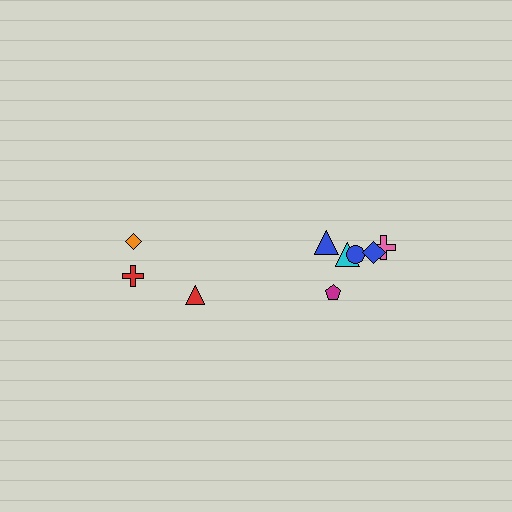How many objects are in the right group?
There are 6 objects.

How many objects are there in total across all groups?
There are 9 objects.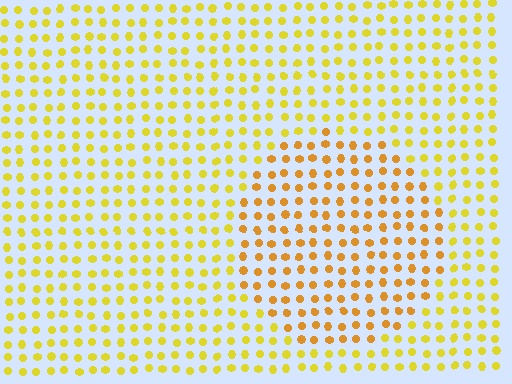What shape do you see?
I see a circle.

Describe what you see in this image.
The image is filled with small yellow elements in a uniform arrangement. A circle-shaped region is visible where the elements are tinted to a slightly different hue, forming a subtle color boundary.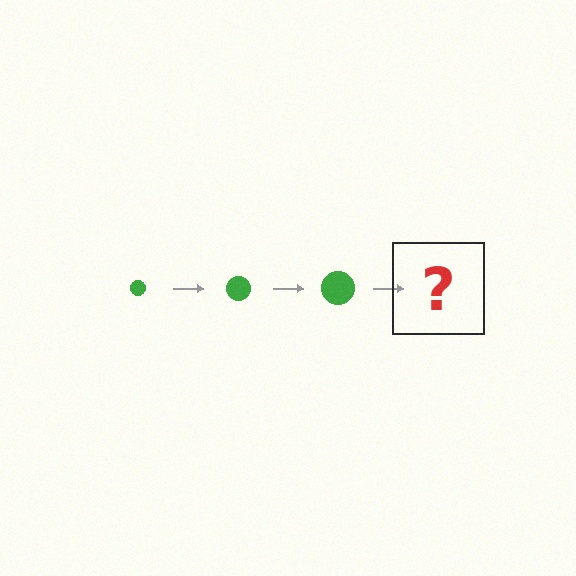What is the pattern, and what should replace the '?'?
The pattern is that the circle gets progressively larger each step. The '?' should be a green circle, larger than the previous one.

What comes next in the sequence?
The next element should be a green circle, larger than the previous one.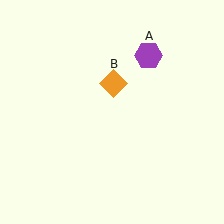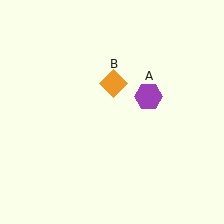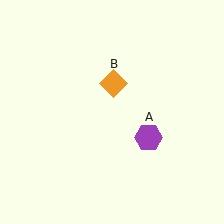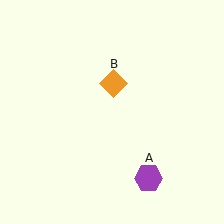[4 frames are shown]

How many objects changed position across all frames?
1 object changed position: purple hexagon (object A).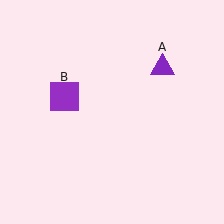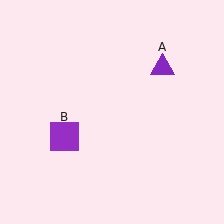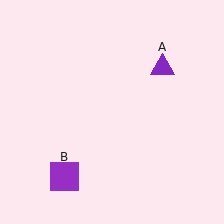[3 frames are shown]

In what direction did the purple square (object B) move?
The purple square (object B) moved down.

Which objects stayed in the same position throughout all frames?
Purple triangle (object A) remained stationary.